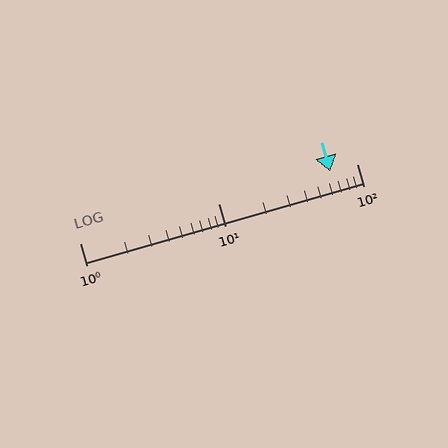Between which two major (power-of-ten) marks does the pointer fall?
The pointer is between 10 and 100.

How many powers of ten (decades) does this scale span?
The scale spans 2 decades, from 1 to 100.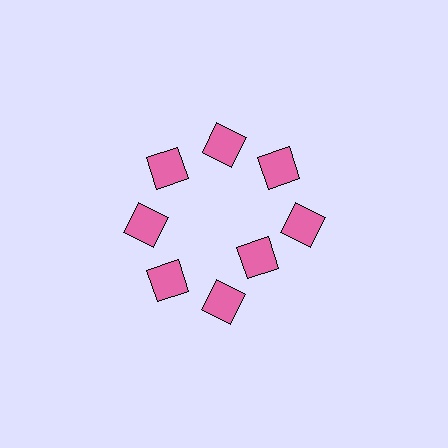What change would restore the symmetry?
The symmetry would be restored by moving it outward, back onto the ring so that all 8 diamonds sit at equal angles and equal distance from the center.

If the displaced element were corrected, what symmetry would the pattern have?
It would have 8-fold rotational symmetry — the pattern would map onto itself every 45 degrees.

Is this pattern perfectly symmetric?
No. The 8 pink diamonds are arranged in a ring, but one element near the 4 o'clock position is pulled inward toward the center, breaking the 8-fold rotational symmetry.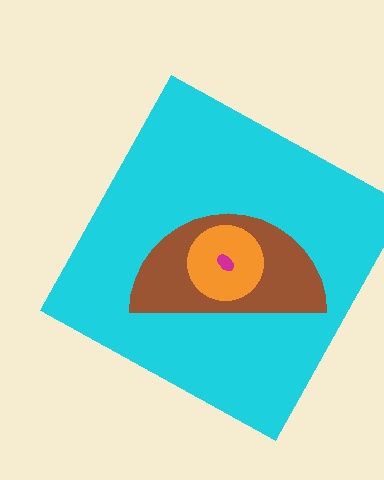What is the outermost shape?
The cyan square.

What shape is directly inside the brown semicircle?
The orange circle.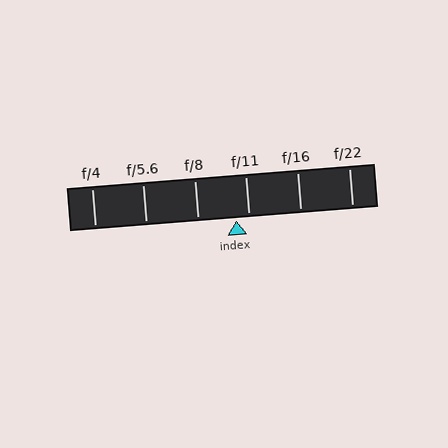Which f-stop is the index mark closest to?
The index mark is closest to f/11.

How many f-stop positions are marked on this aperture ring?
There are 6 f-stop positions marked.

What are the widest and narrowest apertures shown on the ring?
The widest aperture shown is f/4 and the narrowest is f/22.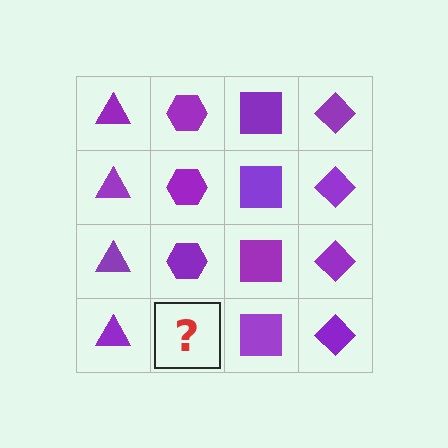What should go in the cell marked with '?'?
The missing cell should contain a purple hexagon.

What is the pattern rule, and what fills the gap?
The rule is that each column has a consistent shape. The gap should be filled with a purple hexagon.